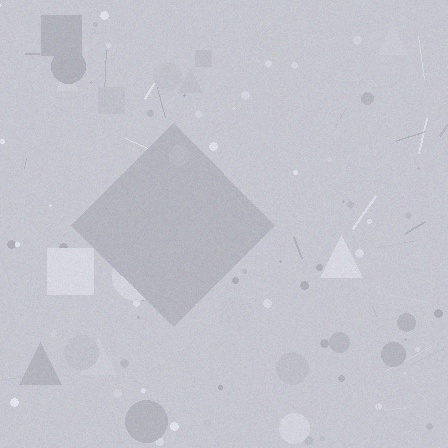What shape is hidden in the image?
A diamond is hidden in the image.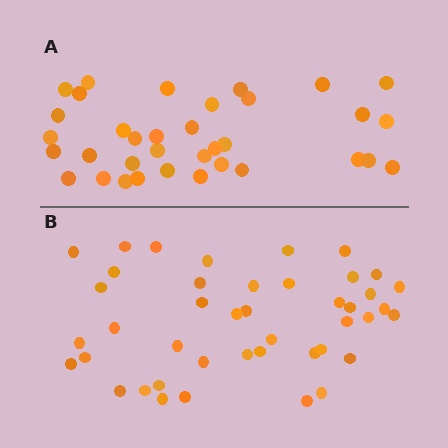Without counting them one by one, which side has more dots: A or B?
Region B (the bottom region) has more dots.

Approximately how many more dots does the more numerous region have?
Region B has roughly 8 or so more dots than region A.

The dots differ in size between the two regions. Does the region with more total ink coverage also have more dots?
No. Region A has more total ink coverage because its dots are larger, but region B actually contains more individual dots. Total area can be misleading — the number of items is what matters here.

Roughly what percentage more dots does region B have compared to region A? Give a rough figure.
About 25% more.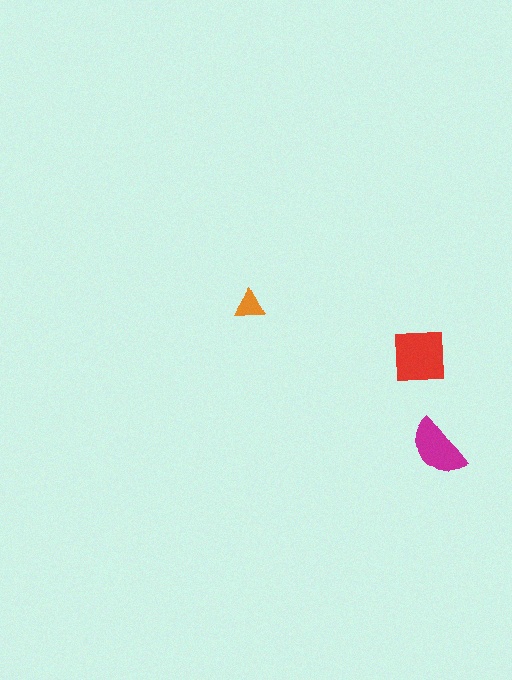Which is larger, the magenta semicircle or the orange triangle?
The magenta semicircle.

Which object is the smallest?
The orange triangle.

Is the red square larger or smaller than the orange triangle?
Larger.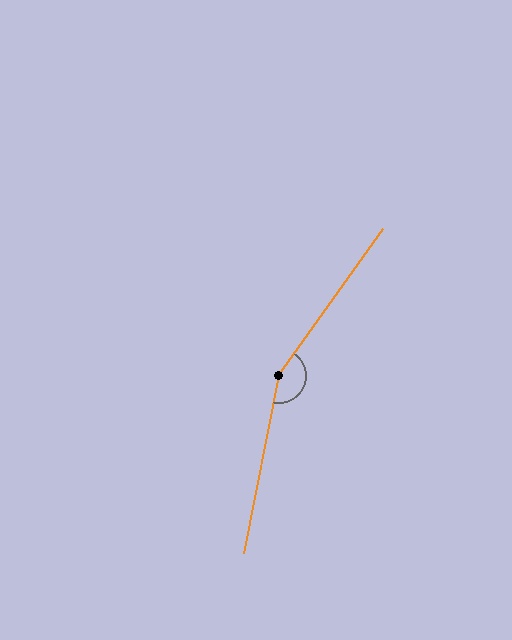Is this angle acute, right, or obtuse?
It is obtuse.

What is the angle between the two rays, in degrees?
Approximately 156 degrees.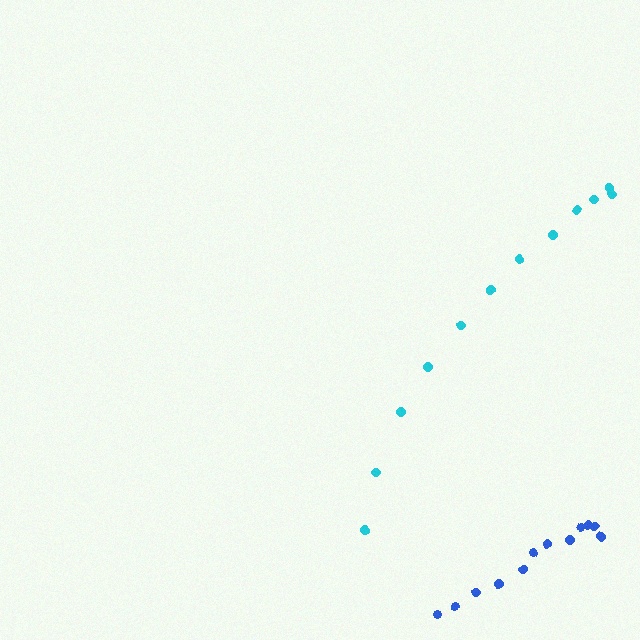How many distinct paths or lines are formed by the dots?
There are 2 distinct paths.